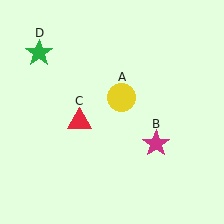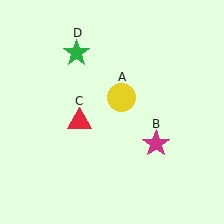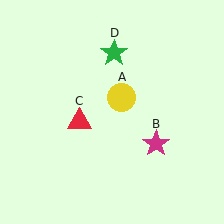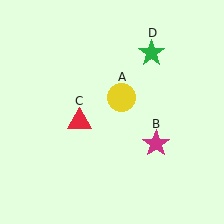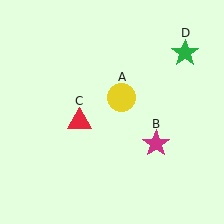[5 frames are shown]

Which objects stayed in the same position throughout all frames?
Yellow circle (object A) and magenta star (object B) and red triangle (object C) remained stationary.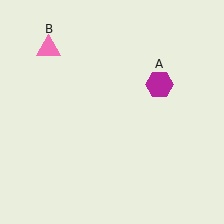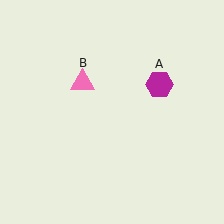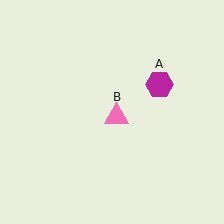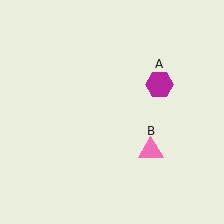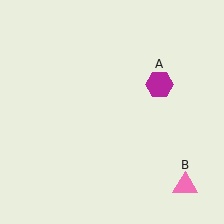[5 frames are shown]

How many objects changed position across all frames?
1 object changed position: pink triangle (object B).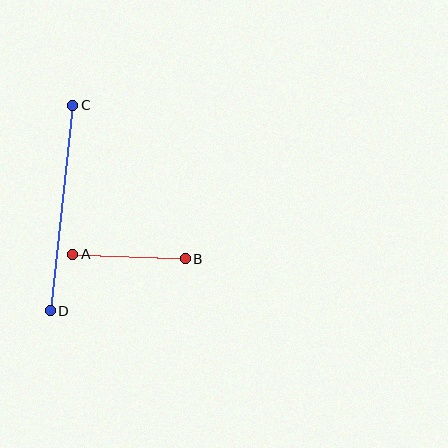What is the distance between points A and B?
The distance is approximately 113 pixels.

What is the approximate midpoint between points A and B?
The midpoint is at approximately (129, 257) pixels.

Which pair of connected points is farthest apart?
Points C and D are farthest apart.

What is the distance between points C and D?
The distance is approximately 207 pixels.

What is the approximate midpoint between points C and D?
The midpoint is at approximately (61, 208) pixels.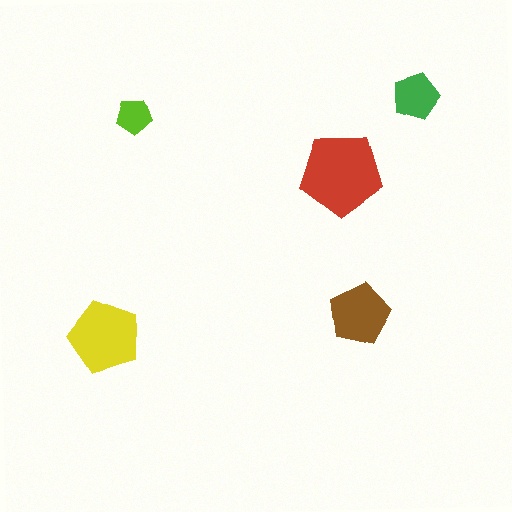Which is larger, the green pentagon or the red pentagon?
The red one.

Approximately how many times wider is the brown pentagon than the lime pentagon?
About 1.5 times wider.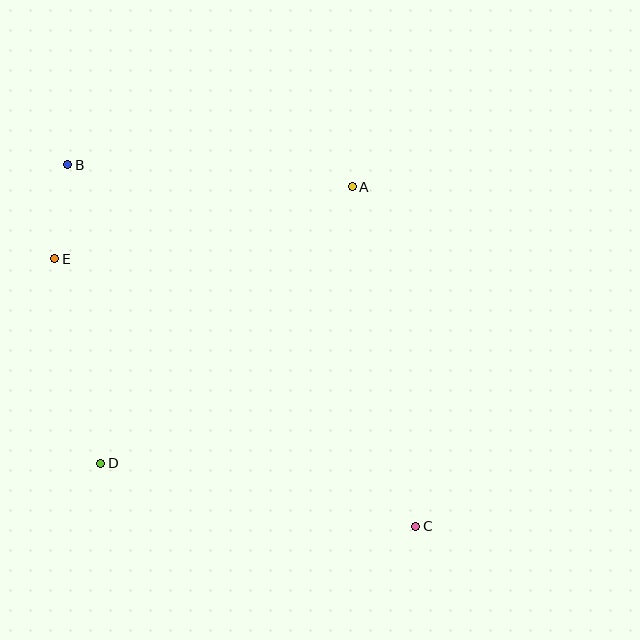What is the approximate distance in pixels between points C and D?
The distance between C and D is approximately 321 pixels.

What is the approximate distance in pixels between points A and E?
The distance between A and E is approximately 306 pixels.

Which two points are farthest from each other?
Points B and C are farthest from each other.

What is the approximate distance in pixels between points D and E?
The distance between D and E is approximately 210 pixels.